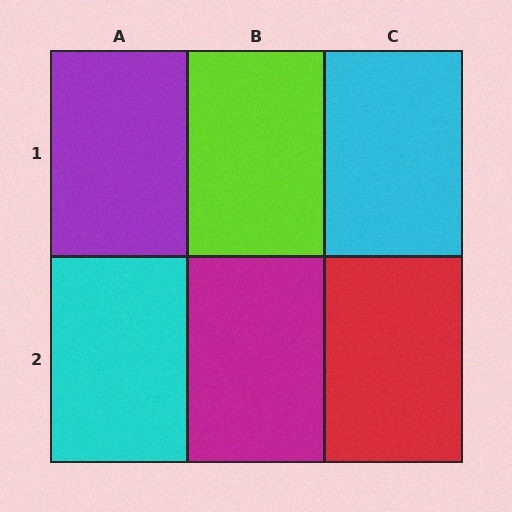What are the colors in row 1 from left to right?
Purple, lime, cyan.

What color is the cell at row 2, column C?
Red.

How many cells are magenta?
1 cell is magenta.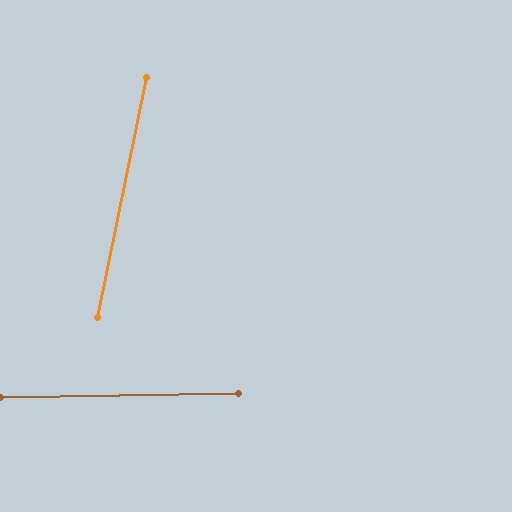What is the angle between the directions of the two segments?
Approximately 77 degrees.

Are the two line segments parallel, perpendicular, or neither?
Neither parallel nor perpendicular — they differ by about 77°.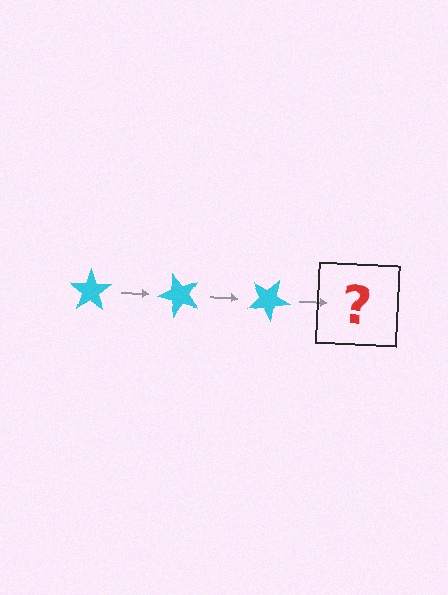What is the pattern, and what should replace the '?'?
The pattern is that the star rotates 50 degrees each step. The '?' should be a cyan star rotated 150 degrees.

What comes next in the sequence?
The next element should be a cyan star rotated 150 degrees.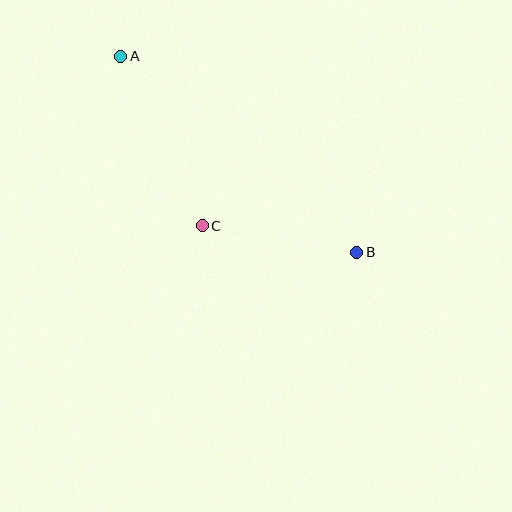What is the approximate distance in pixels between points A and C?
The distance between A and C is approximately 188 pixels.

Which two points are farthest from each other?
Points A and B are farthest from each other.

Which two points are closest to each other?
Points B and C are closest to each other.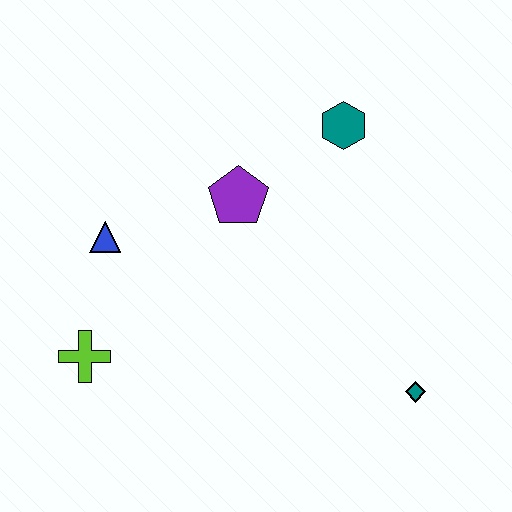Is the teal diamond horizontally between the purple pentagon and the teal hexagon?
No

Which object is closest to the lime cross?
The blue triangle is closest to the lime cross.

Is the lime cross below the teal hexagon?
Yes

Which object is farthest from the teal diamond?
The blue triangle is farthest from the teal diamond.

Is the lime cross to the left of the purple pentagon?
Yes